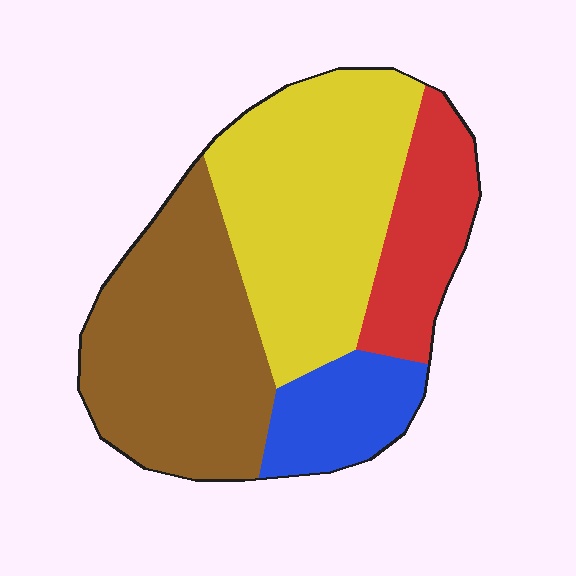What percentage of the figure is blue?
Blue covers around 10% of the figure.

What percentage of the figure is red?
Red takes up about one sixth (1/6) of the figure.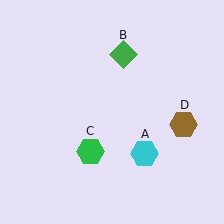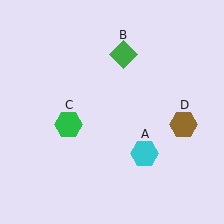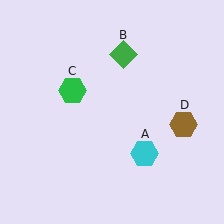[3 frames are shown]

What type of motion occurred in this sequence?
The green hexagon (object C) rotated clockwise around the center of the scene.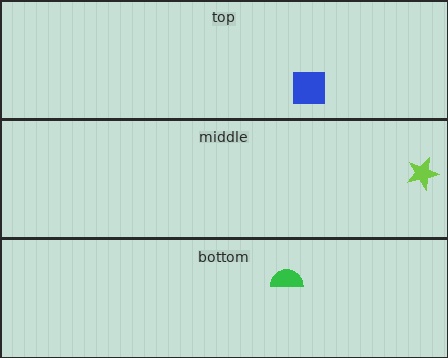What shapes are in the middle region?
The lime star.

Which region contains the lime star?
The middle region.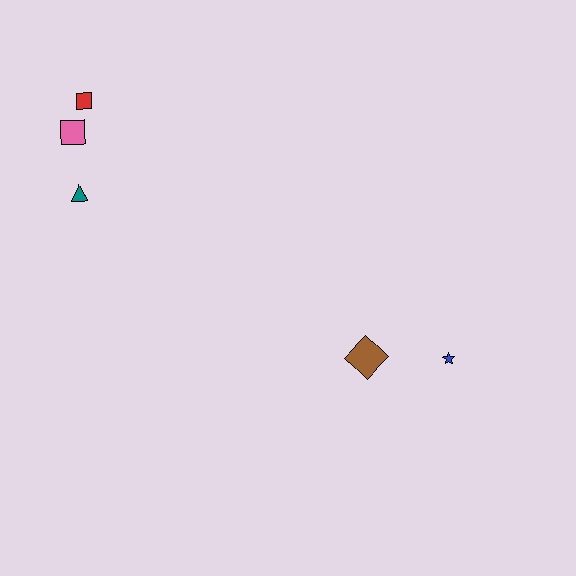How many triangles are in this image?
There is 1 triangle.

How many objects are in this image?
There are 5 objects.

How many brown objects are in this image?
There is 1 brown object.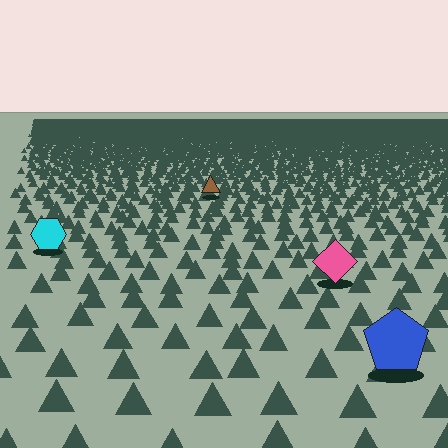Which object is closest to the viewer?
The blue pentagon is closest. The texture marks near it are larger and more spread out.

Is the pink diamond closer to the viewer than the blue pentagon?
No. The blue pentagon is closer — you can tell from the texture gradient: the ground texture is coarser near it.